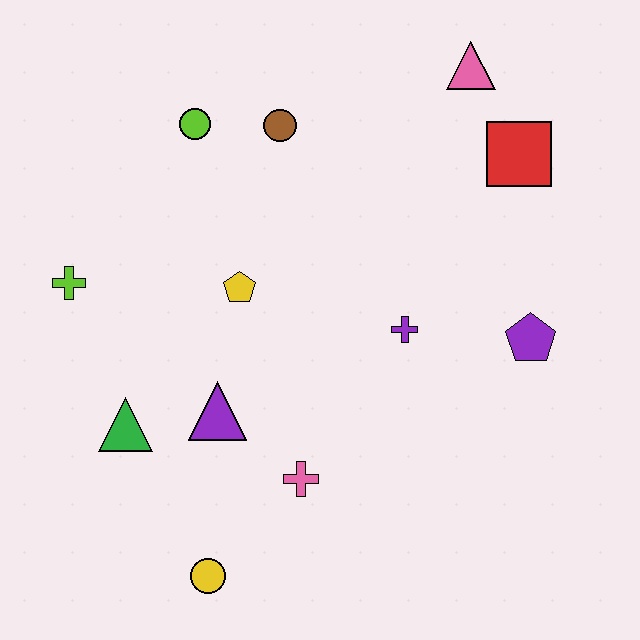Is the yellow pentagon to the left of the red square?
Yes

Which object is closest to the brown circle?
The lime circle is closest to the brown circle.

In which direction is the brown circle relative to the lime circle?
The brown circle is to the right of the lime circle.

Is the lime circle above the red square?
Yes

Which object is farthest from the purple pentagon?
The lime cross is farthest from the purple pentagon.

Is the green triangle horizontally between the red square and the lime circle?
No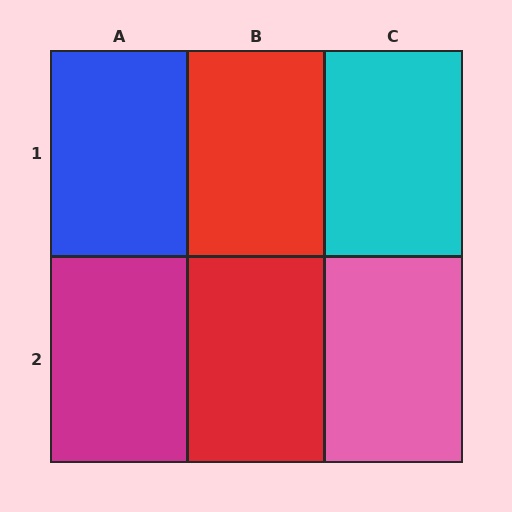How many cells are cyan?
1 cell is cyan.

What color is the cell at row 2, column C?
Pink.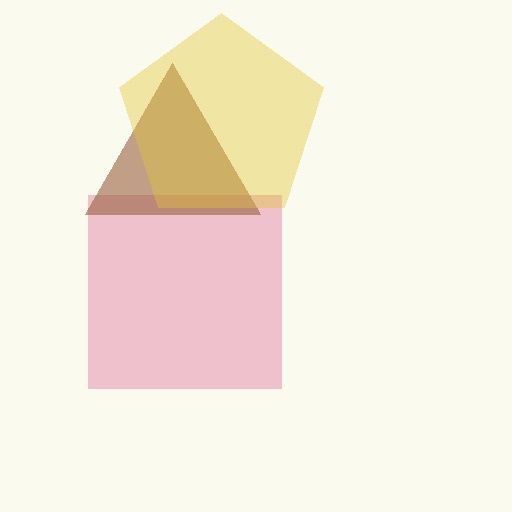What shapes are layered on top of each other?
The layered shapes are: a pink square, a brown triangle, a yellow pentagon.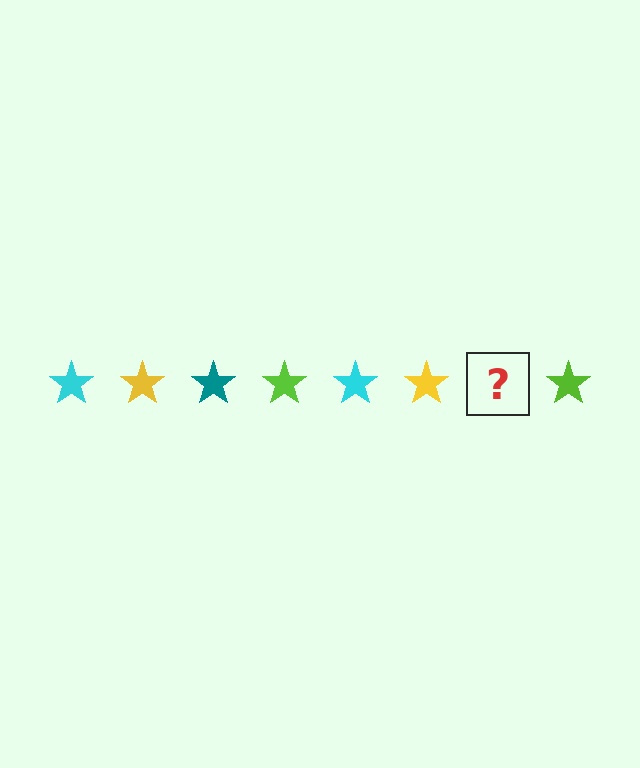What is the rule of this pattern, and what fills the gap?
The rule is that the pattern cycles through cyan, yellow, teal, lime stars. The gap should be filled with a teal star.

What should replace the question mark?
The question mark should be replaced with a teal star.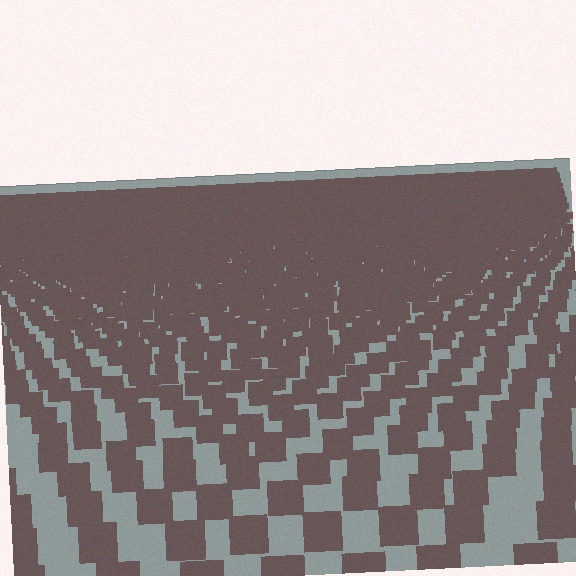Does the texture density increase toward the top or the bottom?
Density increases toward the top.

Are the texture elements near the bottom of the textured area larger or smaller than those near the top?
Larger. Near the bottom, elements are closer to the viewer and appear at a bigger on-screen size.